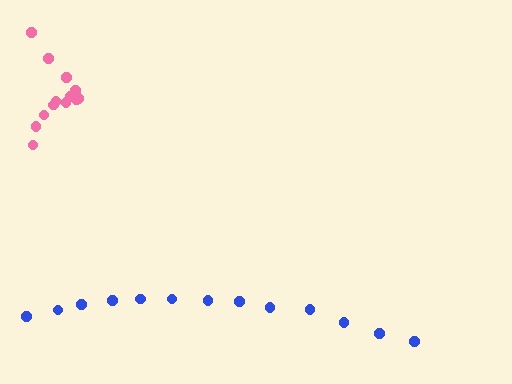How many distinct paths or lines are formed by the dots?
There are 2 distinct paths.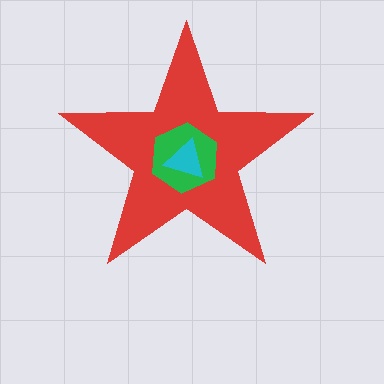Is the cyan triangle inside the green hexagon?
Yes.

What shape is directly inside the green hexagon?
The cyan triangle.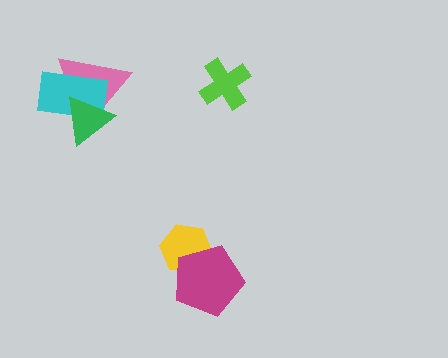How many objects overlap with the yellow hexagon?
1 object overlaps with the yellow hexagon.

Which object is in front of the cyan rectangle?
The green triangle is in front of the cyan rectangle.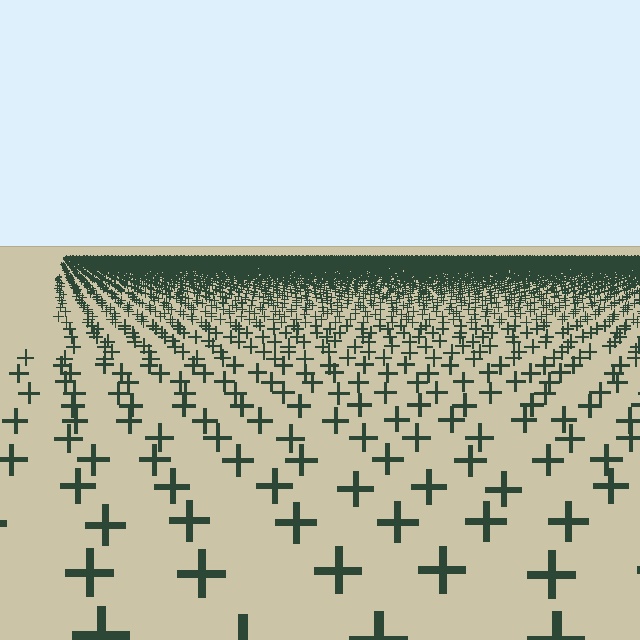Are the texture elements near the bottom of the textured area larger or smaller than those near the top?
Larger. Near the bottom, elements are closer to the viewer and appear at a bigger on-screen size.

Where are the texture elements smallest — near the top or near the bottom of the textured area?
Near the top.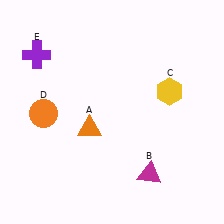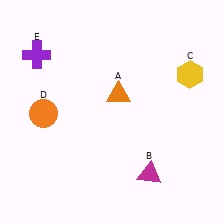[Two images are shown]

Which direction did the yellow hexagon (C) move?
The yellow hexagon (C) moved right.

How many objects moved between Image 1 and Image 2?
2 objects moved between the two images.